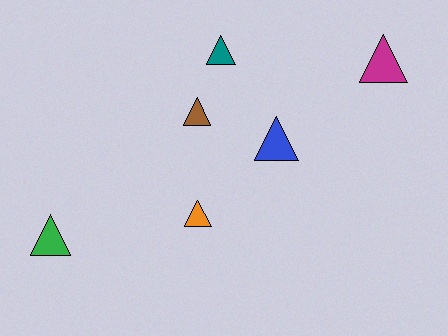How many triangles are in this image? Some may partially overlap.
There are 6 triangles.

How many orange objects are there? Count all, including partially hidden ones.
There is 1 orange object.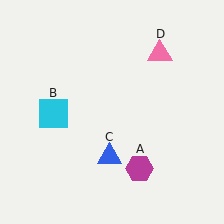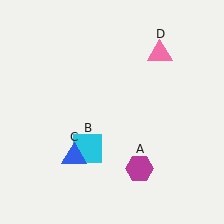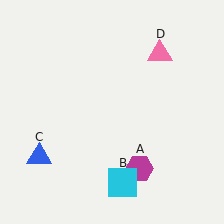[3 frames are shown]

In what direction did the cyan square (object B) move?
The cyan square (object B) moved down and to the right.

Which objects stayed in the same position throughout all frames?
Magenta hexagon (object A) and pink triangle (object D) remained stationary.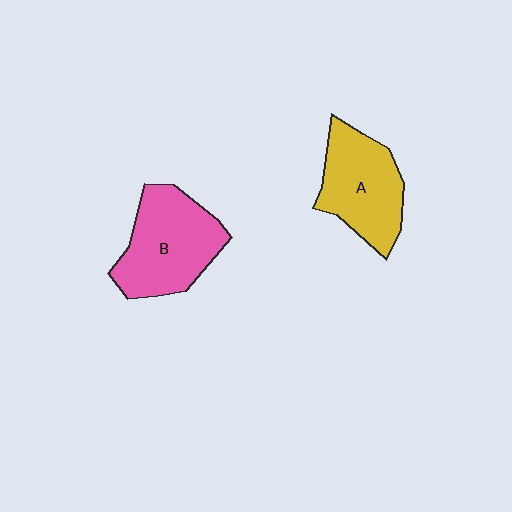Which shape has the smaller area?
Shape A (yellow).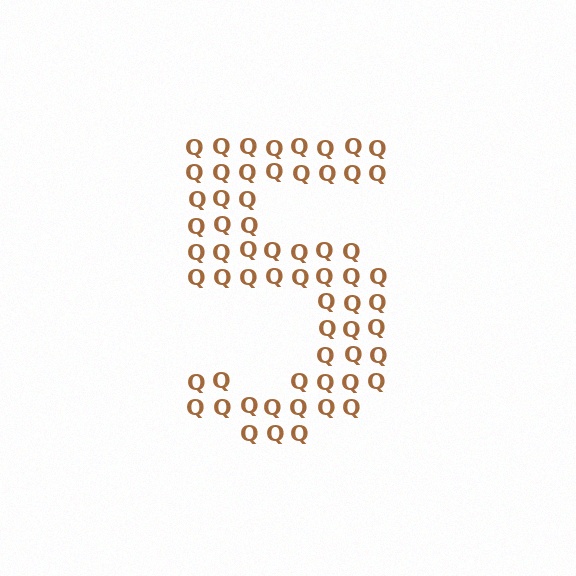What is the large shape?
The large shape is the digit 5.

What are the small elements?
The small elements are letter Q's.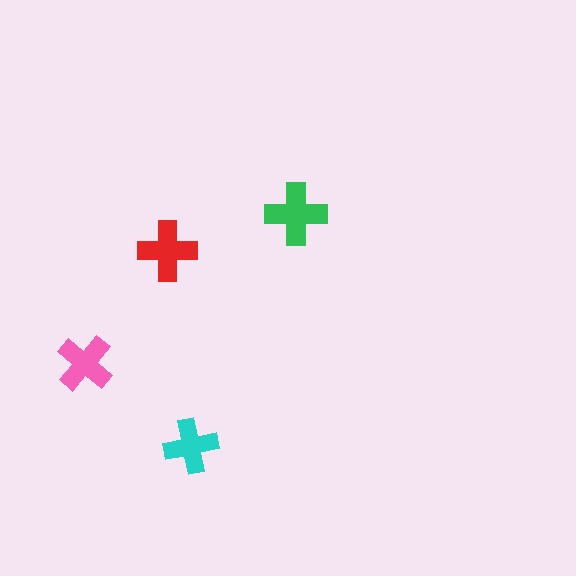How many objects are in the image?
There are 4 objects in the image.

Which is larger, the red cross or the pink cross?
The red one.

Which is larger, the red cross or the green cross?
The green one.